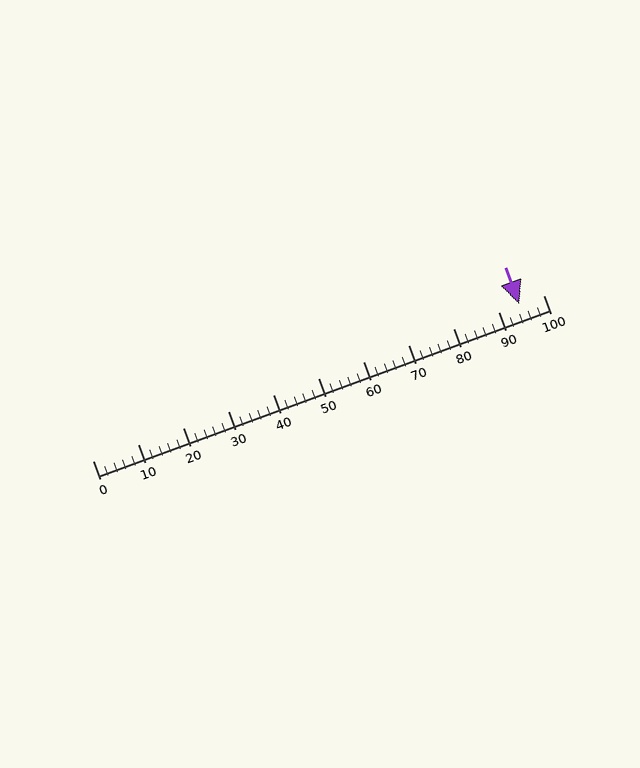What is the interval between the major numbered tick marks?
The major tick marks are spaced 10 units apart.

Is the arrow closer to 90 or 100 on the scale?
The arrow is closer to 90.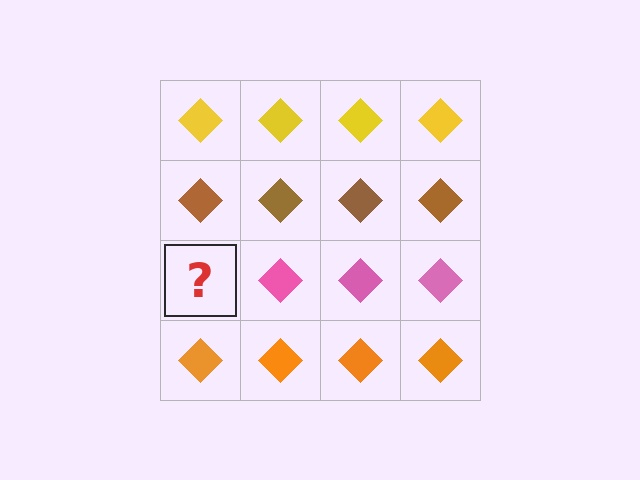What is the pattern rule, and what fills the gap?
The rule is that each row has a consistent color. The gap should be filled with a pink diamond.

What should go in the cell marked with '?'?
The missing cell should contain a pink diamond.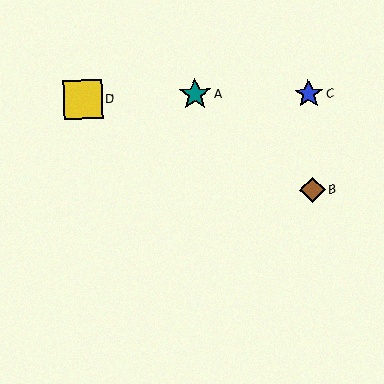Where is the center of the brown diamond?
The center of the brown diamond is at (312, 190).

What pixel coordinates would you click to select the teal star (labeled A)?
Click at (195, 94) to select the teal star A.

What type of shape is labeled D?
Shape D is a yellow square.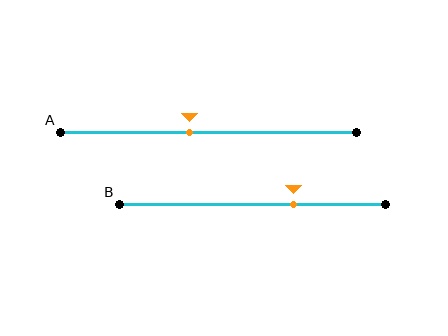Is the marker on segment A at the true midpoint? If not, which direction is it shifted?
No, the marker on segment A is shifted to the left by about 6% of the segment length.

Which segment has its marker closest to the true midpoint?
Segment A has its marker closest to the true midpoint.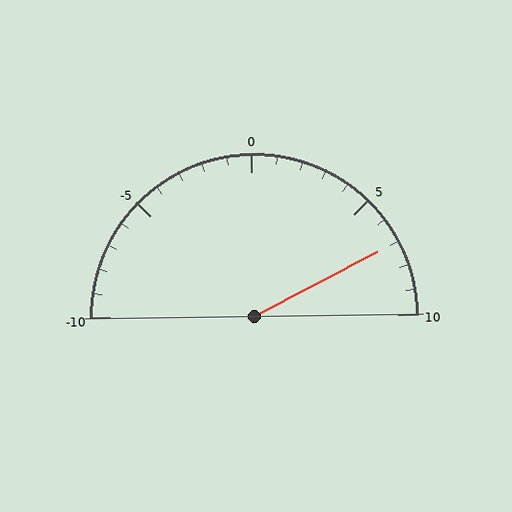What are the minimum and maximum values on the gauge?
The gauge ranges from -10 to 10.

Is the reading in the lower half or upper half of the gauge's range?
The reading is in the upper half of the range (-10 to 10).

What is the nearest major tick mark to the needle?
The nearest major tick mark is 5.